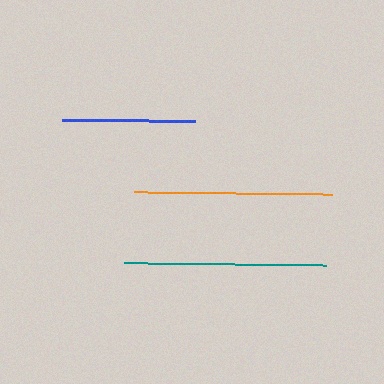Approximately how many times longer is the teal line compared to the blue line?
The teal line is approximately 1.5 times the length of the blue line.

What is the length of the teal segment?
The teal segment is approximately 202 pixels long.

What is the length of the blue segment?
The blue segment is approximately 133 pixels long.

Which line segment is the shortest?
The blue line is the shortest at approximately 133 pixels.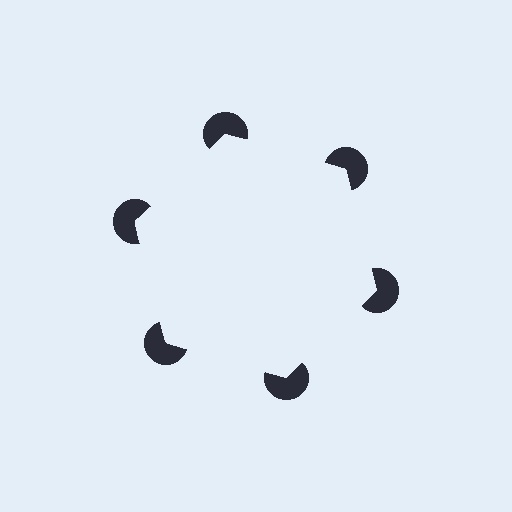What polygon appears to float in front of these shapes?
An illusory hexagon — its edges are inferred from the aligned wedge cuts in the pac-man discs, not physically drawn.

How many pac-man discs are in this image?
There are 6 — one at each vertex of the illusory hexagon.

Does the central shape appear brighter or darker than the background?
It typically appears slightly brighter than the background, even though no actual brightness change is drawn.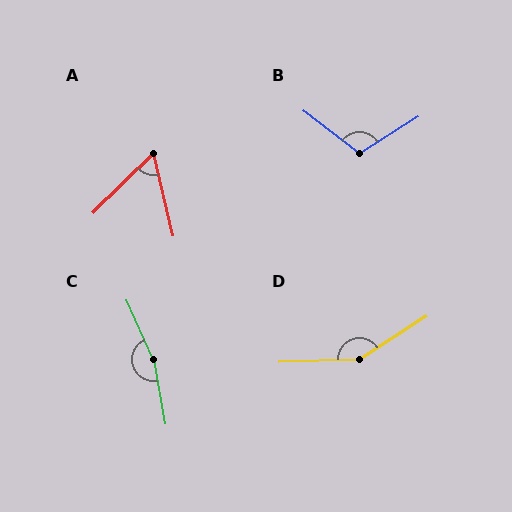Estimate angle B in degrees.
Approximately 111 degrees.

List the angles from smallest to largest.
A (59°), B (111°), D (149°), C (166°).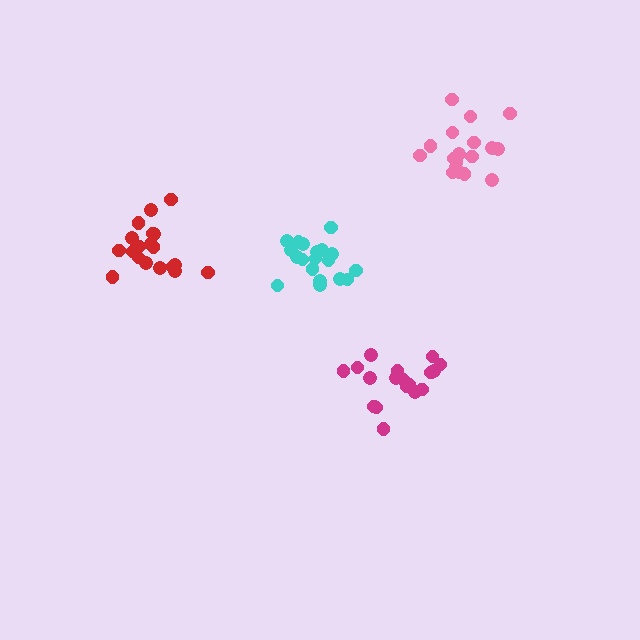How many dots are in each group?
Group 1: 19 dots, Group 2: 19 dots, Group 3: 18 dots, Group 4: 19 dots (75 total).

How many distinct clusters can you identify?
There are 4 distinct clusters.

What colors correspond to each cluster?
The clusters are colored: cyan, magenta, pink, red.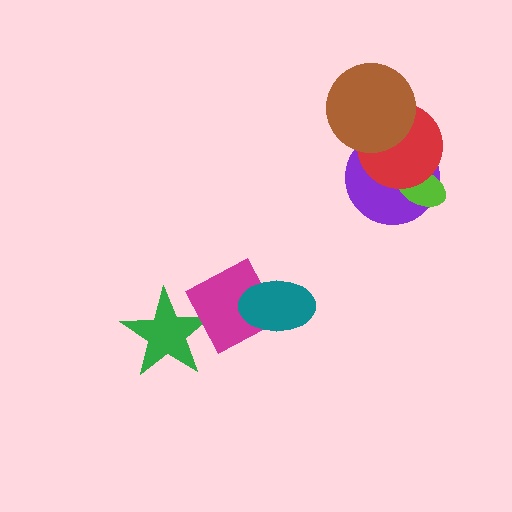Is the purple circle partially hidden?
Yes, it is partially covered by another shape.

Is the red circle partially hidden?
Yes, it is partially covered by another shape.